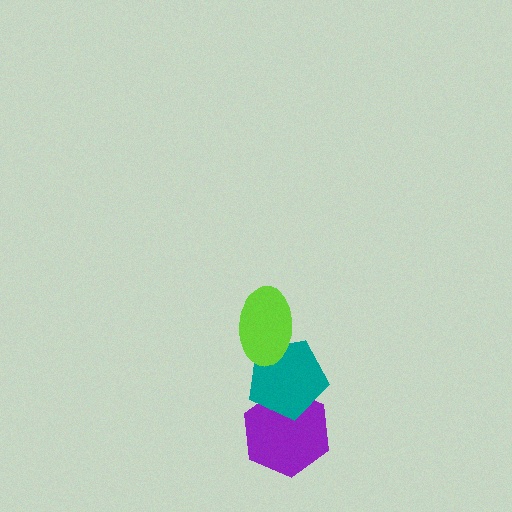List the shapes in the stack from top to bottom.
From top to bottom: the lime ellipse, the teal pentagon, the purple hexagon.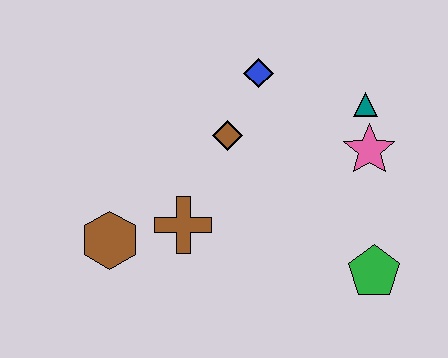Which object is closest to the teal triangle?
The pink star is closest to the teal triangle.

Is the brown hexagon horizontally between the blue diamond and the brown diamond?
No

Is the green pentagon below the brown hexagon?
Yes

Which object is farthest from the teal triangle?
The brown hexagon is farthest from the teal triangle.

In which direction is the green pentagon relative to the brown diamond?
The green pentagon is to the right of the brown diamond.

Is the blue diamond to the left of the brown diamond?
No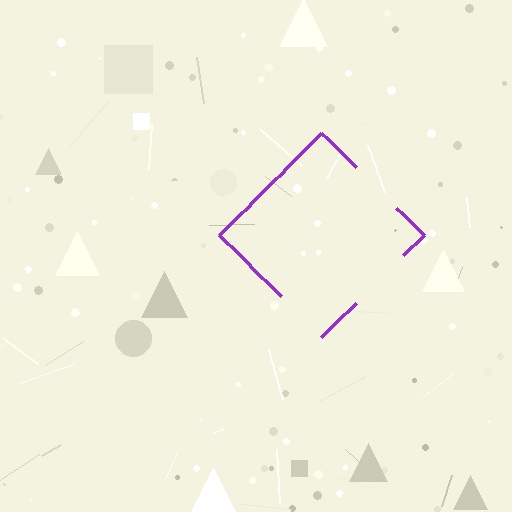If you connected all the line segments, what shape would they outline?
They would outline a diamond.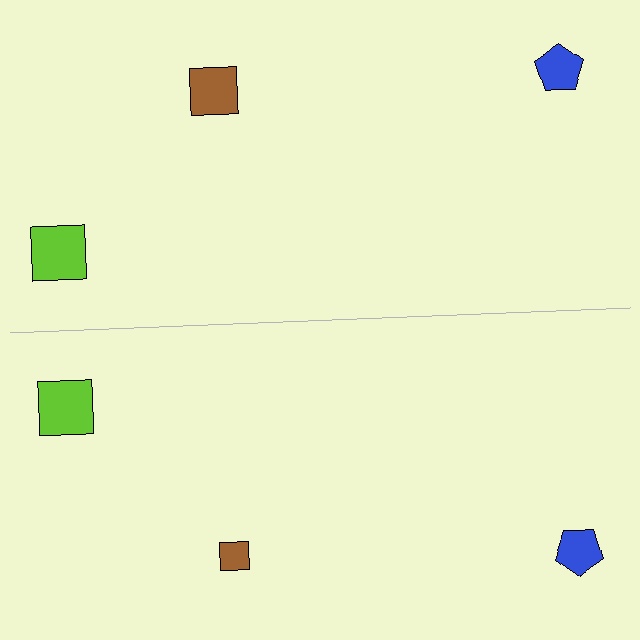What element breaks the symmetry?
The brown square on the bottom side has a different size than its mirror counterpart.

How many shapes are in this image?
There are 6 shapes in this image.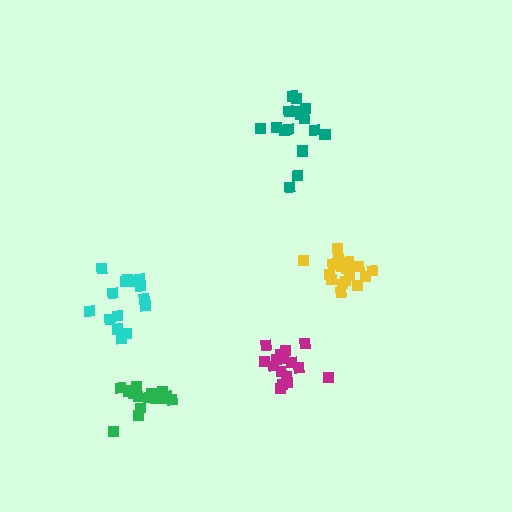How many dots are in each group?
Group 1: 16 dots, Group 2: 19 dots, Group 3: 16 dots, Group 4: 16 dots, Group 5: 17 dots (84 total).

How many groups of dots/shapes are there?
There are 5 groups.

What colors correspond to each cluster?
The clusters are colored: teal, yellow, magenta, cyan, green.